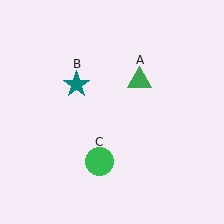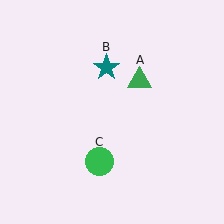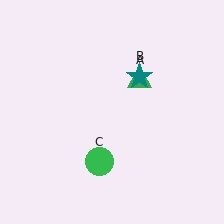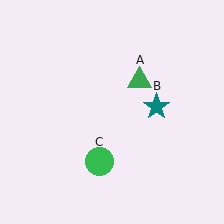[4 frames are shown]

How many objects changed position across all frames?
1 object changed position: teal star (object B).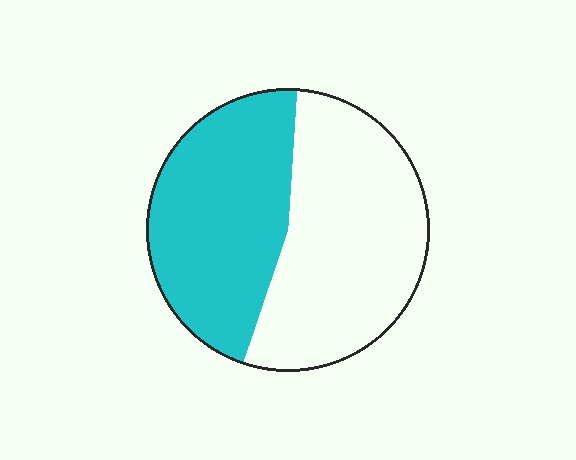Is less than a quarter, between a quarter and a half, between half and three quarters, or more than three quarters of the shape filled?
Between a quarter and a half.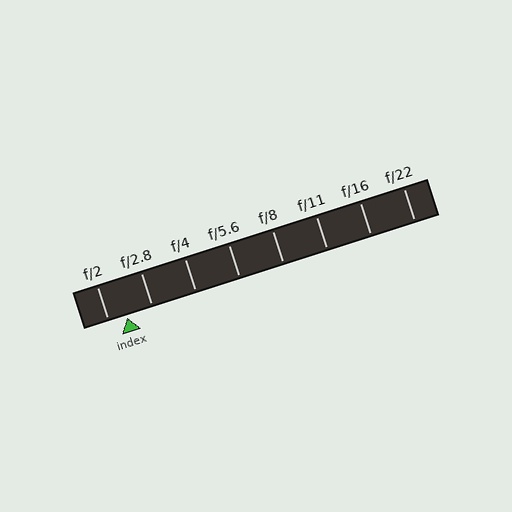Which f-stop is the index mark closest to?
The index mark is closest to f/2.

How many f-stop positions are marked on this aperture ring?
There are 8 f-stop positions marked.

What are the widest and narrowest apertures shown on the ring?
The widest aperture shown is f/2 and the narrowest is f/22.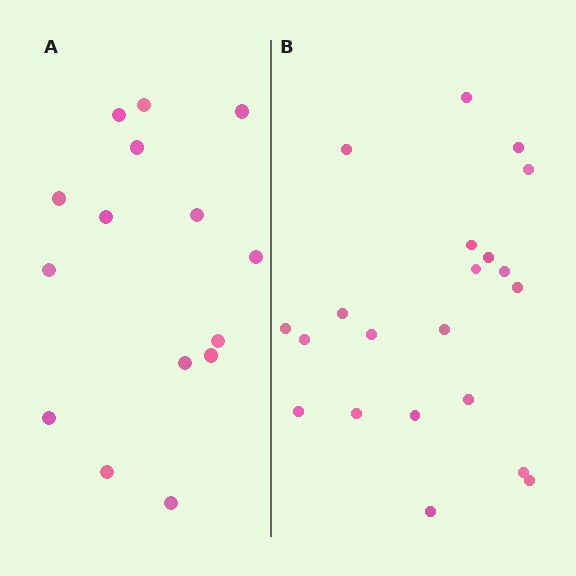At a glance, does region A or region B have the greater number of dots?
Region B (the right region) has more dots.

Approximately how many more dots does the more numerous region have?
Region B has about 6 more dots than region A.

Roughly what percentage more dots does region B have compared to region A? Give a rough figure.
About 40% more.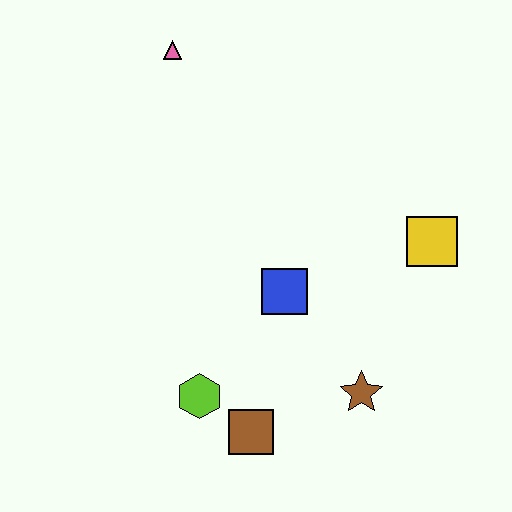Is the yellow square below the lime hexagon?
No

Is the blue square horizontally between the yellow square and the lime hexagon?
Yes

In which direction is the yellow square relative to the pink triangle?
The yellow square is to the right of the pink triangle.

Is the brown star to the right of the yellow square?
No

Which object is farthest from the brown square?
The pink triangle is farthest from the brown square.